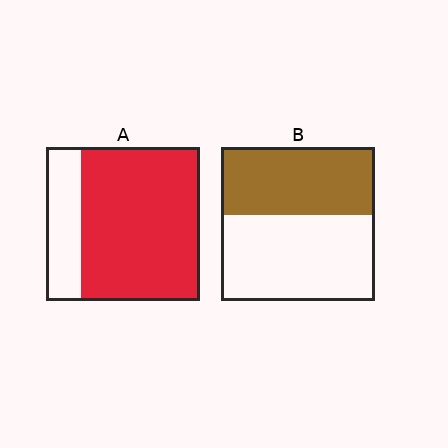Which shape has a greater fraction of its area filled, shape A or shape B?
Shape A.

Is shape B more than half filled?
No.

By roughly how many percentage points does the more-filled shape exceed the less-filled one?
By roughly 35 percentage points (A over B).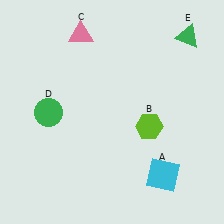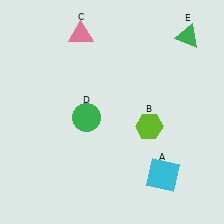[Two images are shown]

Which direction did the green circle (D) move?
The green circle (D) moved right.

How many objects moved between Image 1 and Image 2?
1 object moved between the two images.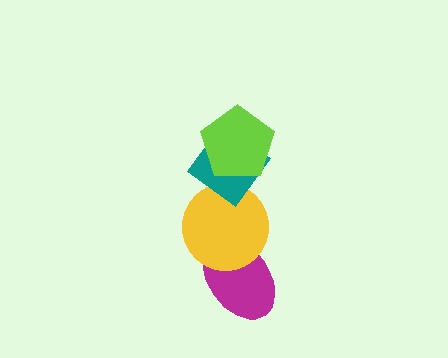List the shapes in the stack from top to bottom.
From top to bottom: the lime pentagon, the teal diamond, the yellow circle, the magenta ellipse.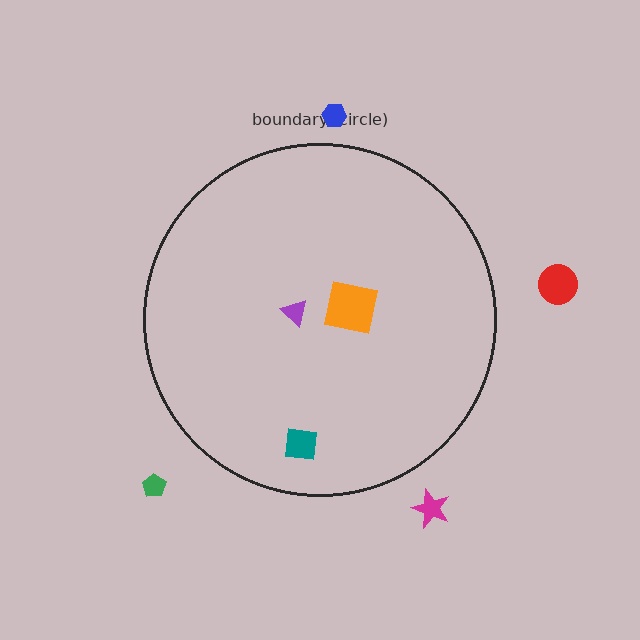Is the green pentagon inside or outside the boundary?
Outside.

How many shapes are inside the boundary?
3 inside, 4 outside.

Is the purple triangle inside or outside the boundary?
Inside.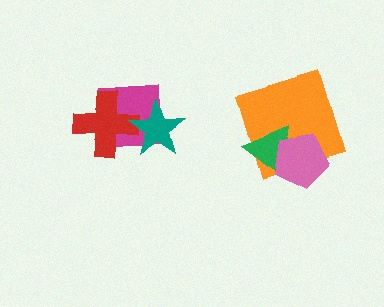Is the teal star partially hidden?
No, no other shape covers it.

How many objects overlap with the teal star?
2 objects overlap with the teal star.